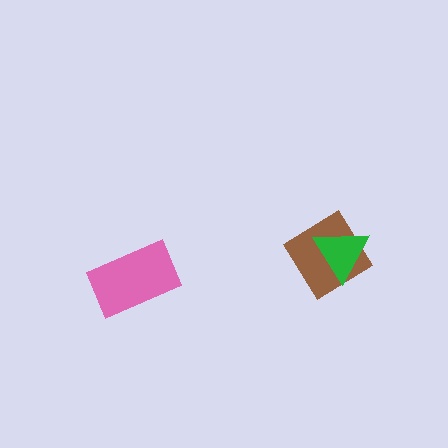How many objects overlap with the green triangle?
1 object overlaps with the green triangle.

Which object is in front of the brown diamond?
The green triangle is in front of the brown diamond.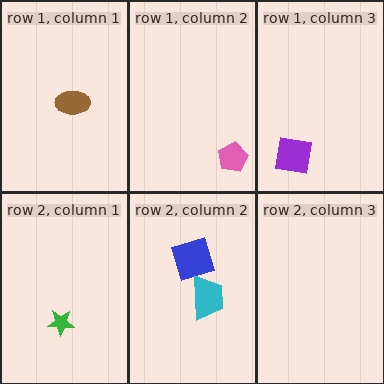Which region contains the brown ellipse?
The row 1, column 1 region.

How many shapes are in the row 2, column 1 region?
1.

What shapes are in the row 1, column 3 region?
The purple square.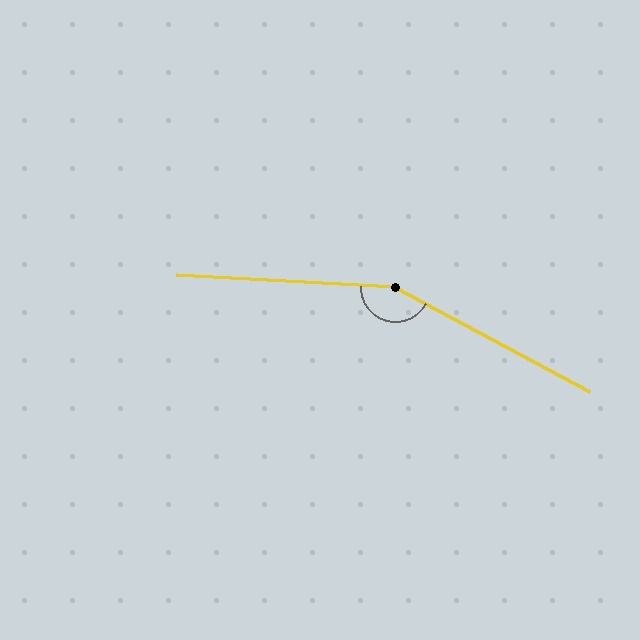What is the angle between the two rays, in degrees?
Approximately 155 degrees.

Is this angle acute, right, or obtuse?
It is obtuse.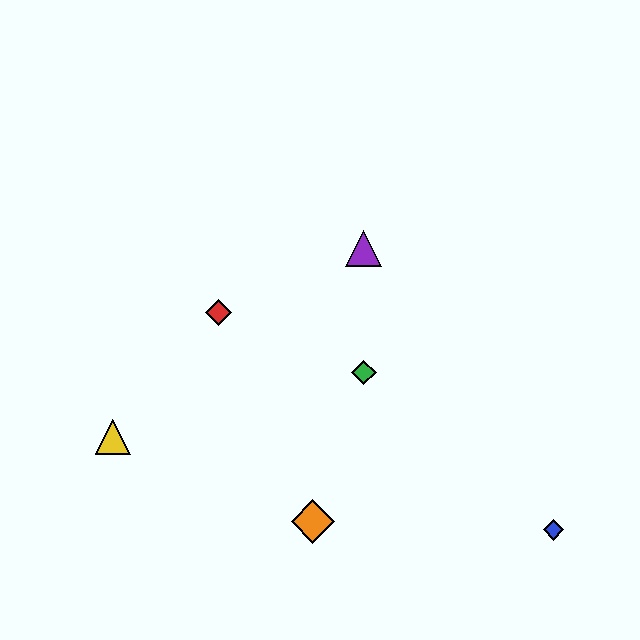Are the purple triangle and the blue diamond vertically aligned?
No, the purple triangle is at x≈364 and the blue diamond is at x≈554.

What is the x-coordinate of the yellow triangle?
The yellow triangle is at x≈113.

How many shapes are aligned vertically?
2 shapes (the green diamond, the purple triangle) are aligned vertically.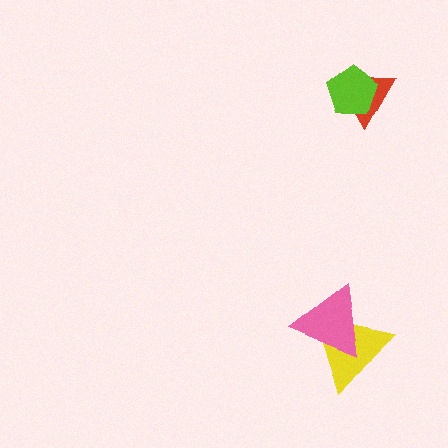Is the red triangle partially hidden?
Yes, it is partially covered by another shape.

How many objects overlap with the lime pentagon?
1 object overlaps with the lime pentagon.